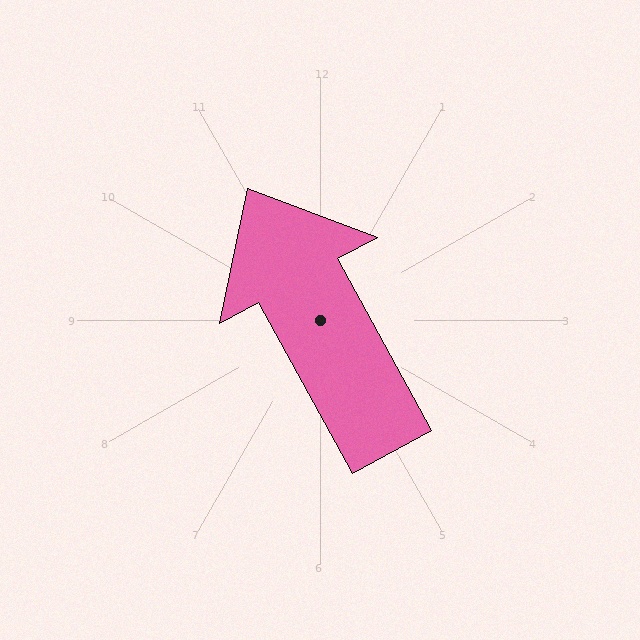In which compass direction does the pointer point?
Northwest.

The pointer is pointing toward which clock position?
Roughly 11 o'clock.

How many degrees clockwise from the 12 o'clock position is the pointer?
Approximately 331 degrees.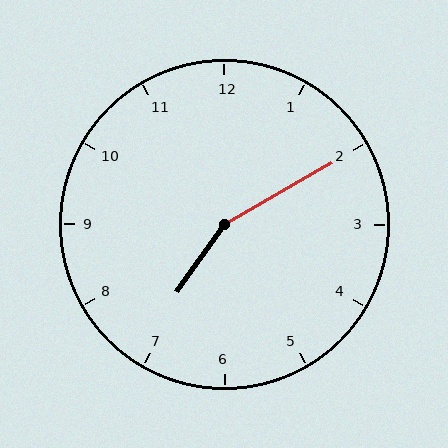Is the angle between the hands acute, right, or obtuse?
It is obtuse.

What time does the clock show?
7:10.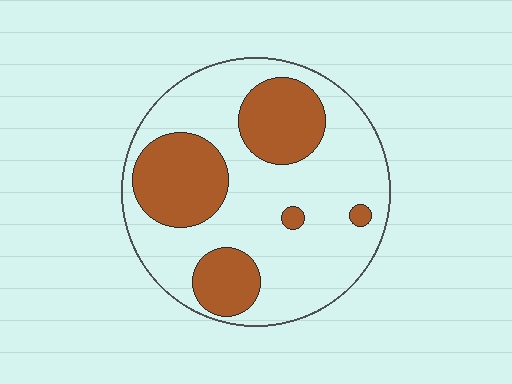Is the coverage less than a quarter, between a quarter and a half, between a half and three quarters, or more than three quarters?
Between a quarter and a half.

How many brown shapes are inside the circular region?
5.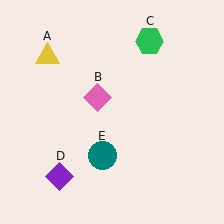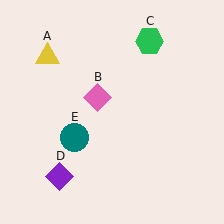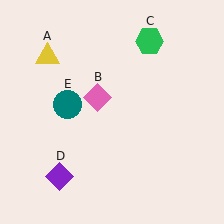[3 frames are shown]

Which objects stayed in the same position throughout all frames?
Yellow triangle (object A) and pink diamond (object B) and green hexagon (object C) and purple diamond (object D) remained stationary.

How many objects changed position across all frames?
1 object changed position: teal circle (object E).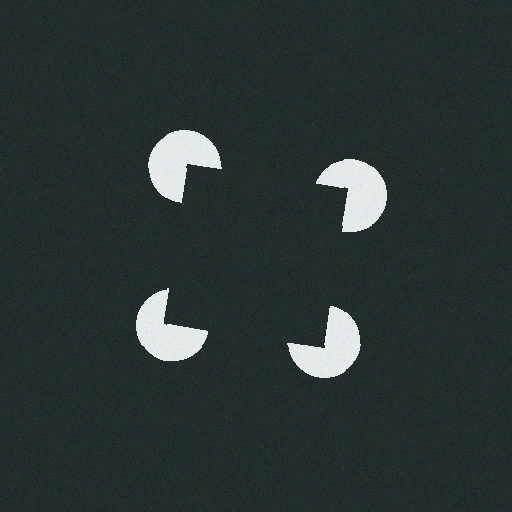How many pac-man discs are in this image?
There are 4 — one at each vertex of the illusory square.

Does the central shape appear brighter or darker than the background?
It typically appears slightly darker than the background, even though no actual brightness change is drawn.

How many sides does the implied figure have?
4 sides.